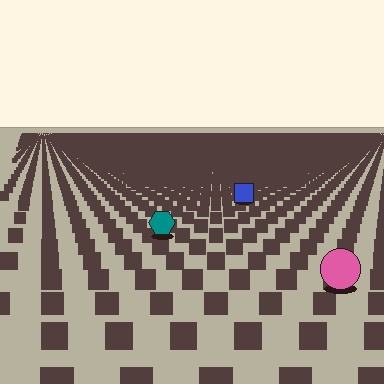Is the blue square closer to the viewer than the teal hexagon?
No. The teal hexagon is closer — you can tell from the texture gradient: the ground texture is coarser near it.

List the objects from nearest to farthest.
From nearest to farthest: the pink circle, the teal hexagon, the blue square.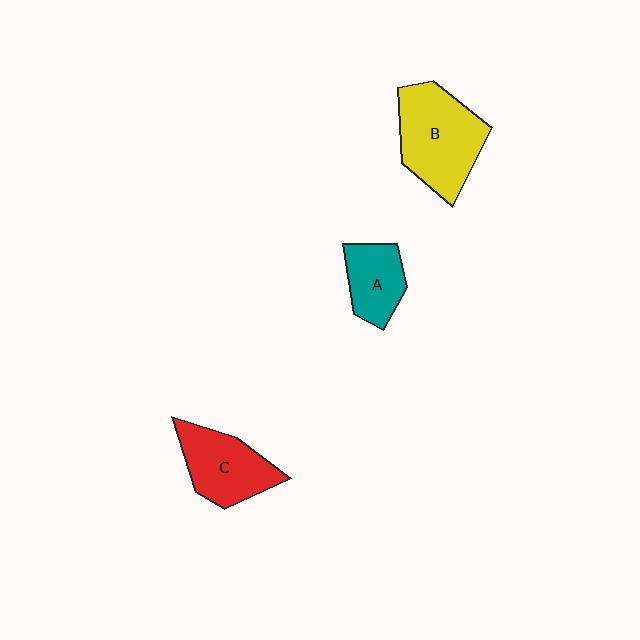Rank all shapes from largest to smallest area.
From largest to smallest: B (yellow), C (red), A (teal).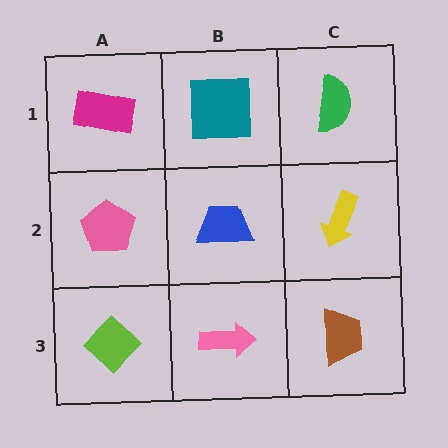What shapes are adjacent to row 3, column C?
A yellow arrow (row 2, column C), a pink arrow (row 3, column B).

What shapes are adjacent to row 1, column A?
A pink pentagon (row 2, column A), a teal square (row 1, column B).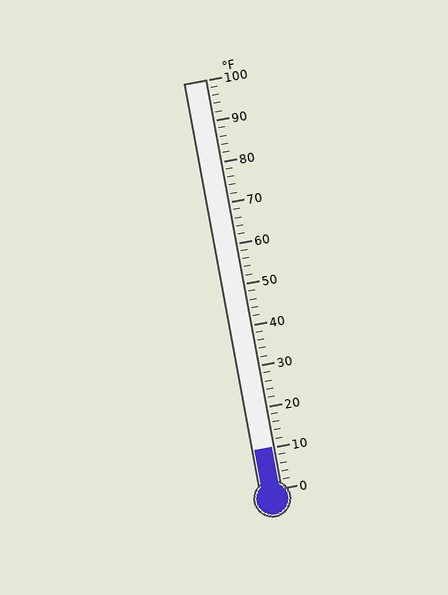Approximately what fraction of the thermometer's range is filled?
The thermometer is filled to approximately 10% of its range.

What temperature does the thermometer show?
The thermometer shows approximately 10°F.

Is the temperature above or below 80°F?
The temperature is below 80°F.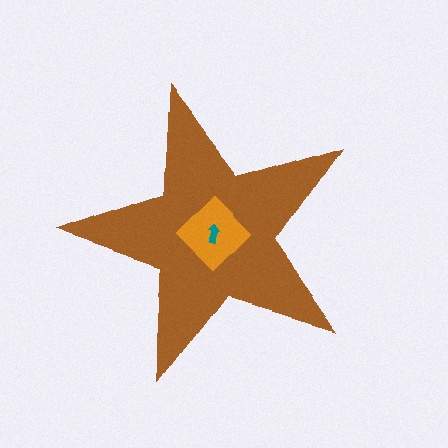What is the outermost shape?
The brown star.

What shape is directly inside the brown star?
The orange diamond.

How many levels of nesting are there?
3.